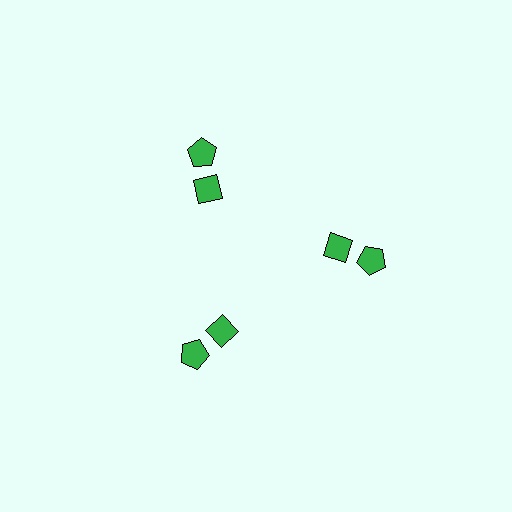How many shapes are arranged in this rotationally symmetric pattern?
There are 6 shapes, arranged in 3 groups of 2.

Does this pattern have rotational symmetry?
Yes, this pattern has 3-fold rotational symmetry. It looks the same after rotating 120 degrees around the center.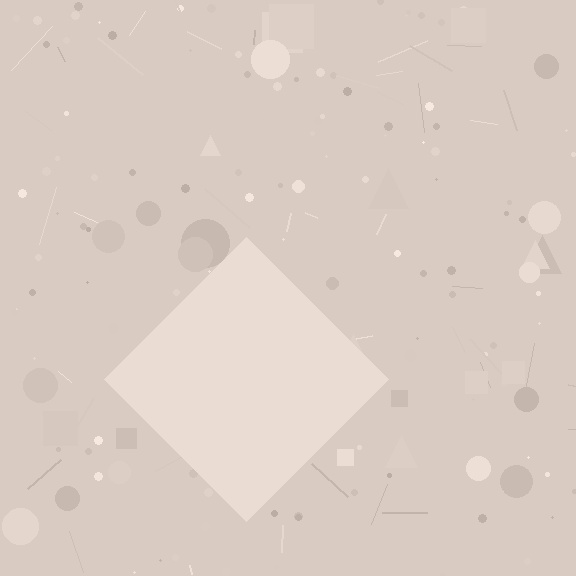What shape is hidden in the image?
A diamond is hidden in the image.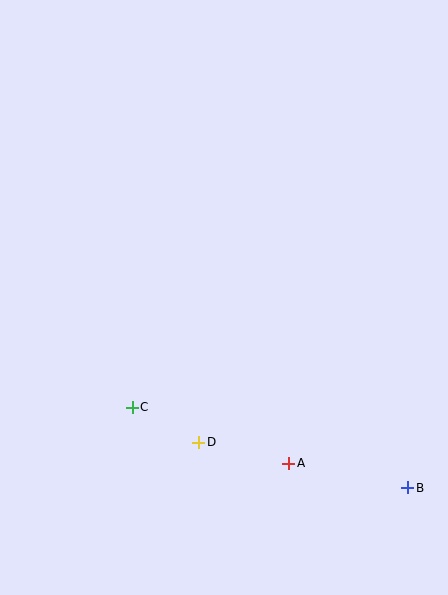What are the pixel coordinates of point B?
Point B is at (408, 488).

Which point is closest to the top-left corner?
Point C is closest to the top-left corner.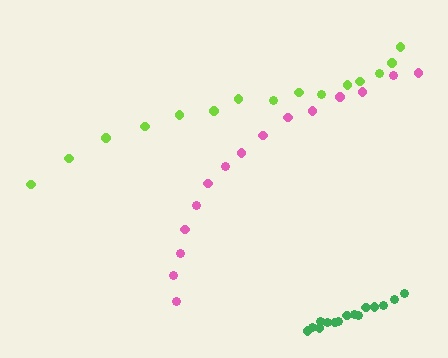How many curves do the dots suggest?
There are 3 distinct paths.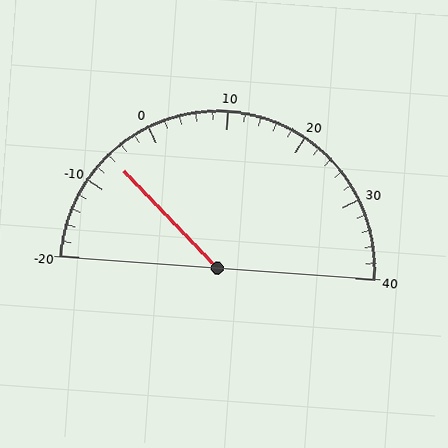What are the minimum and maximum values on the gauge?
The gauge ranges from -20 to 40.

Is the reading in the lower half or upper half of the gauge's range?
The reading is in the lower half of the range (-20 to 40).